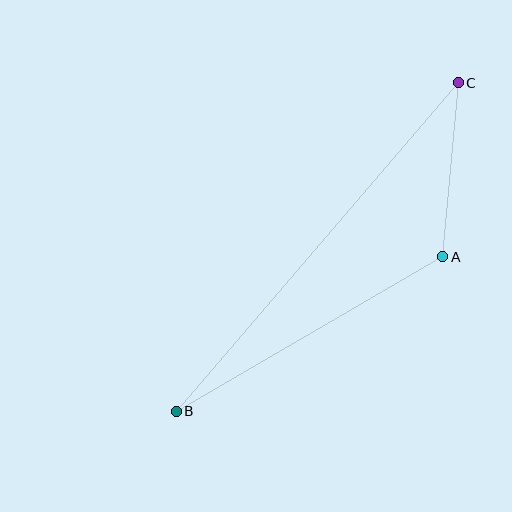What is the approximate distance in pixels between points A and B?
The distance between A and B is approximately 308 pixels.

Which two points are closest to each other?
Points A and C are closest to each other.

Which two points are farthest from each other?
Points B and C are farthest from each other.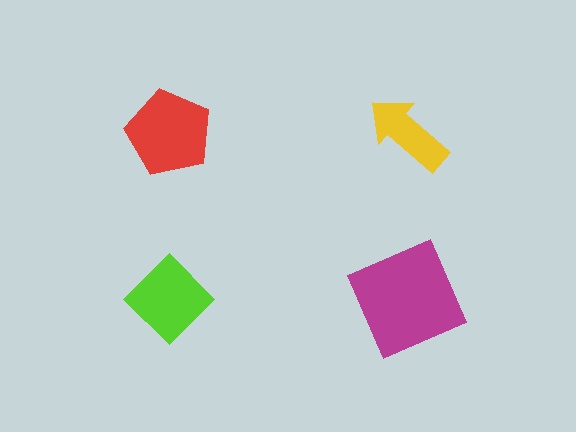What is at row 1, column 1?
A red pentagon.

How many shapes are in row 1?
2 shapes.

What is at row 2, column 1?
A lime diamond.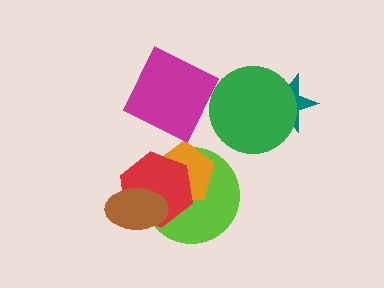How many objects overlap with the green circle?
1 object overlaps with the green circle.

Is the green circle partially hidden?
No, no other shape covers it.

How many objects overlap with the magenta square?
0 objects overlap with the magenta square.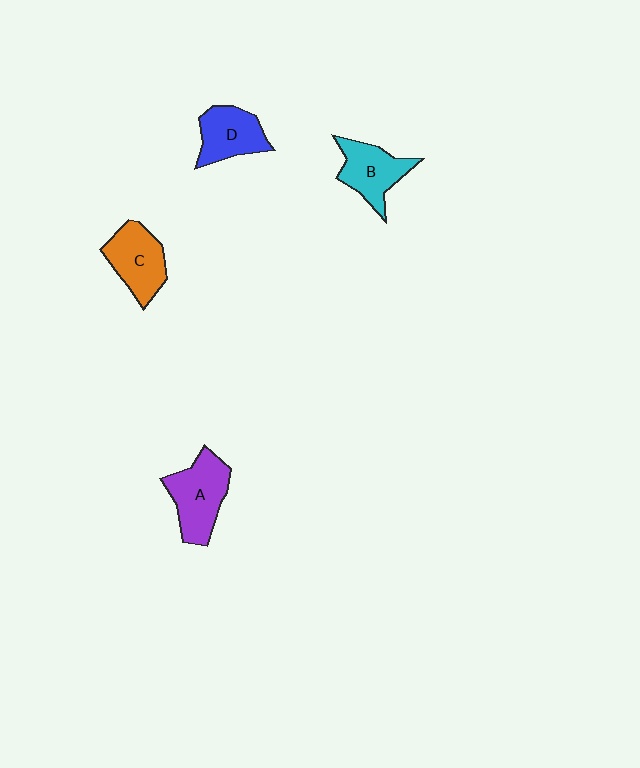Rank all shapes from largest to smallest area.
From largest to smallest: A (purple), C (orange), B (cyan), D (blue).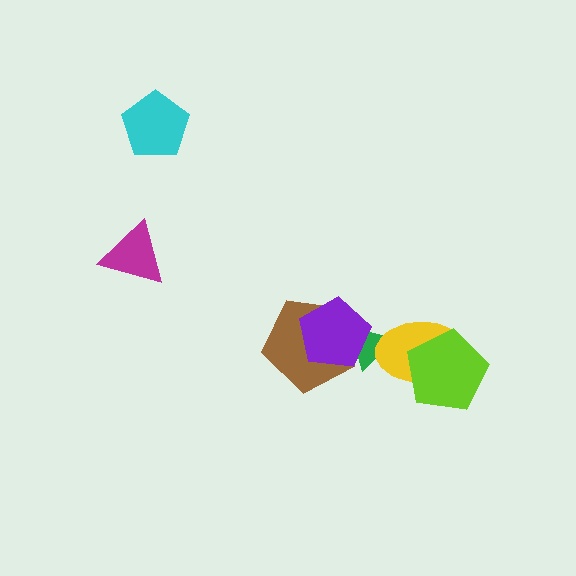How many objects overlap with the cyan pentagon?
0 objects overlap with the cyan pentagon.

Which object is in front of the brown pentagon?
The purple pentagon is in front of the brown pentagon.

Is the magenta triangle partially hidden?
No, no other shape covers it.